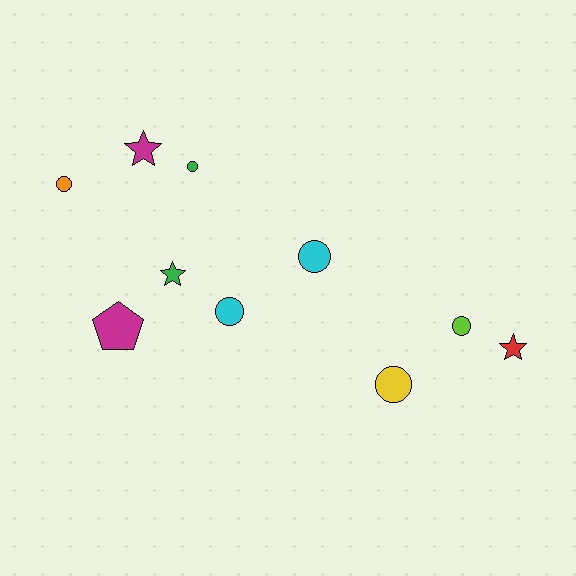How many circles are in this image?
There are 6 circles.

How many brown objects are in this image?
There are no brown objects.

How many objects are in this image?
There are 10 objects.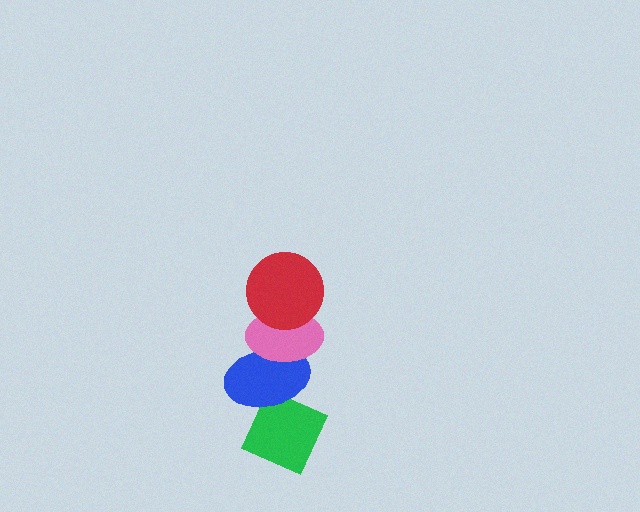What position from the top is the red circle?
The red circle is 1st from the top.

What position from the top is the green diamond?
The green diamond is 4th from the top.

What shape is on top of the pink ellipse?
The red circle is on top of the pink ellipse.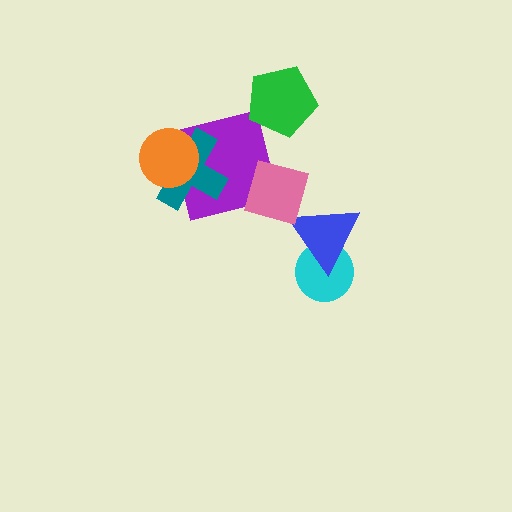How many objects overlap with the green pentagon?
0 objects overlap with the green pentagon.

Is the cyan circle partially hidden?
Yes, it is partially covered by another shape.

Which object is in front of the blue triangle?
The pink diamond is in front of the blue triangle.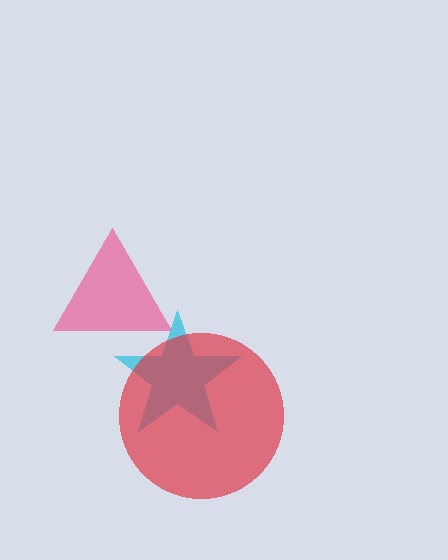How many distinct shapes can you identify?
There are 3 distinct shapes: a pink triangle, a cyan star, a red circle.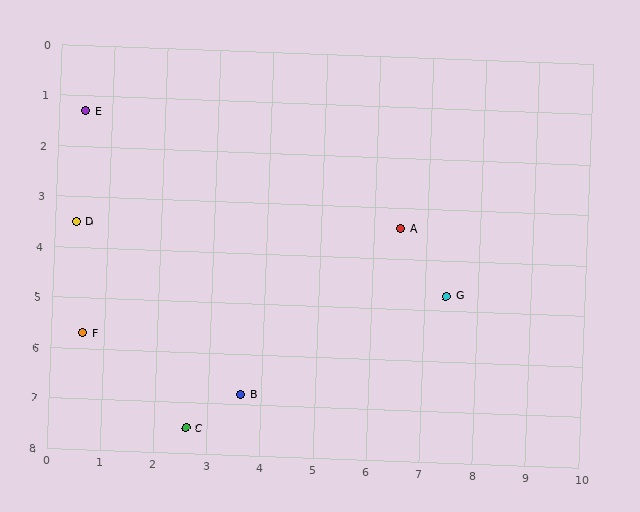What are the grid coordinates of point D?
Point D is at approximately (0.4, 3.5).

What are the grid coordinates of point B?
Point B is at approximately (3.6, 6.8).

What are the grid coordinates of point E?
Point E is at approximately (0.5, 1.3).